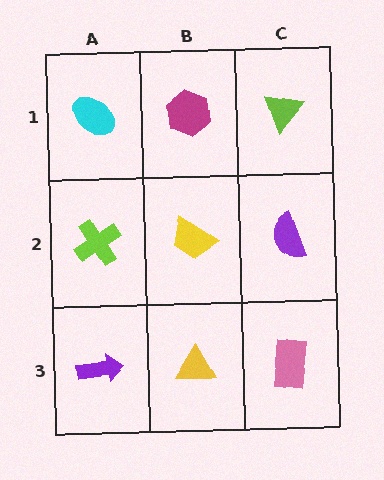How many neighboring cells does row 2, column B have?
4.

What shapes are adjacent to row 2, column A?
A cyan ellipse (row 1, column A), a purple arrow (row 3, column A), a yellow trapezoid (row 2, column B).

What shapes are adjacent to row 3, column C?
A purple semicircle (row 2, column C), a yellow triangle (row 3, column B).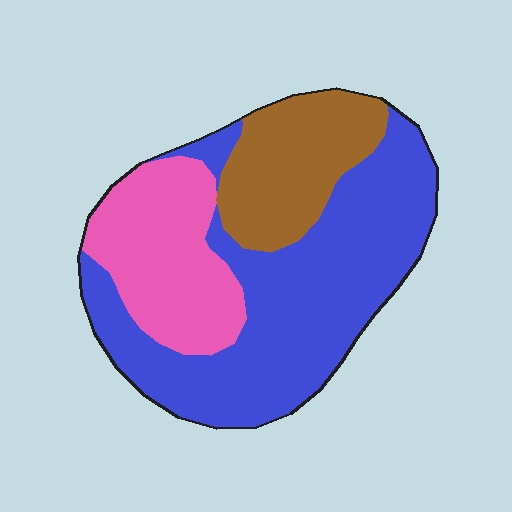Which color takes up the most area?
Blue, at roughly 55%.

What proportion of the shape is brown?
Brown takes up about one fifth (1/5) of the shape.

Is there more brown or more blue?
Blue.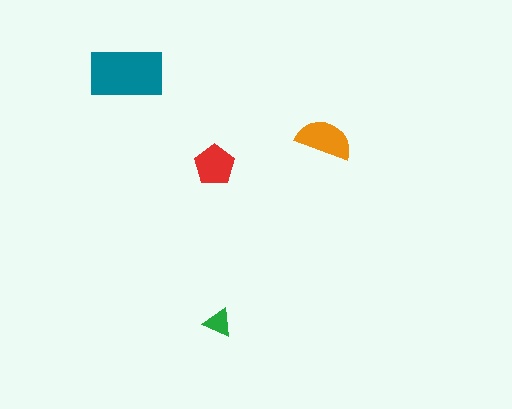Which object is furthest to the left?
The teal rectangle is leftmost.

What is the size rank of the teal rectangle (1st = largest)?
1st.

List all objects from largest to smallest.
The teal rectangle, the orange semicircle, the red pentagon, the green triangle.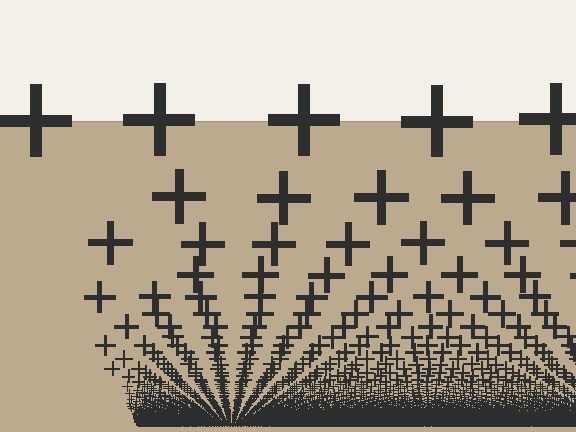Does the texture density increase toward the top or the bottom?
Density increases toward the bottom.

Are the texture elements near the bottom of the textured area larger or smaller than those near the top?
Smaller. The gradient is inverted — elements near the bottom are smaller and denser.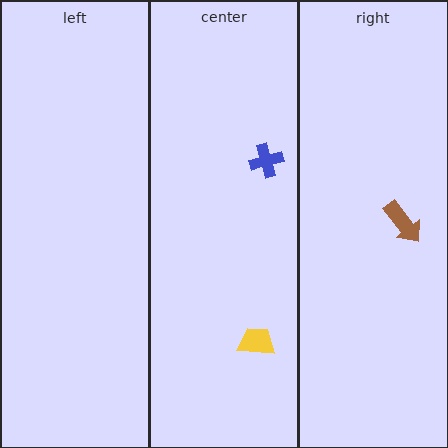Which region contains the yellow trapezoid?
The center region.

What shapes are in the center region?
The blue cross, the yellow trapezoid.